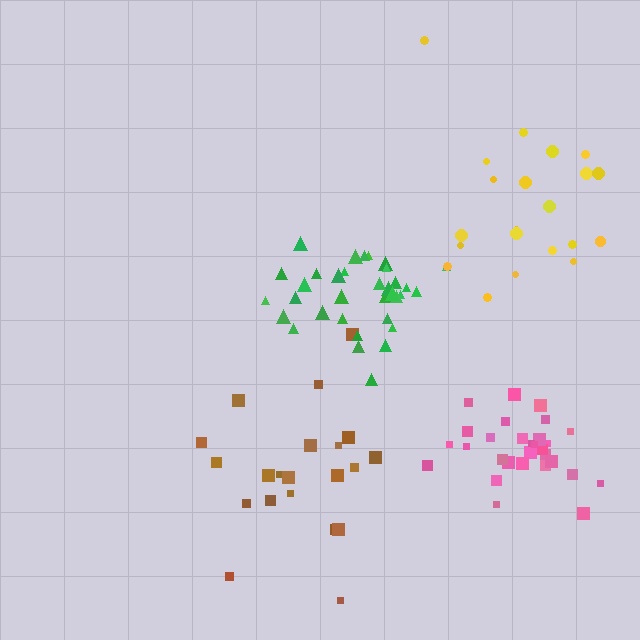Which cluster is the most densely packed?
Green.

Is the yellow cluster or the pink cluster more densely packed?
Pink.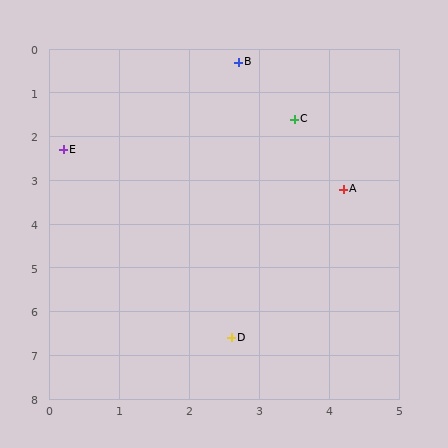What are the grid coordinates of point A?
Point A is at approximately (4.2, 3.2).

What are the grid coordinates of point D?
Point D is at approximately (2.6, 6.6).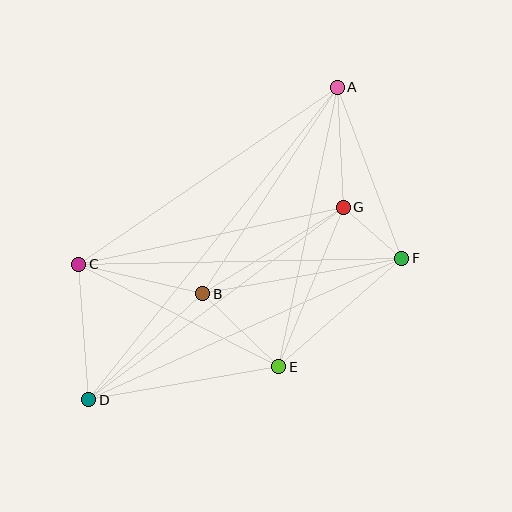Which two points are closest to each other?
Points F and G are closest to each other.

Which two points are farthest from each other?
Points A and D are farthest from each other.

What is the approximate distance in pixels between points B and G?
The distance between B and G is approximately 165 pixels.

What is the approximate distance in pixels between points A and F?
The distance between A and F is approximately 183 pixels.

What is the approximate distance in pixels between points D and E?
The distance between D and E is approximately 193 pixels.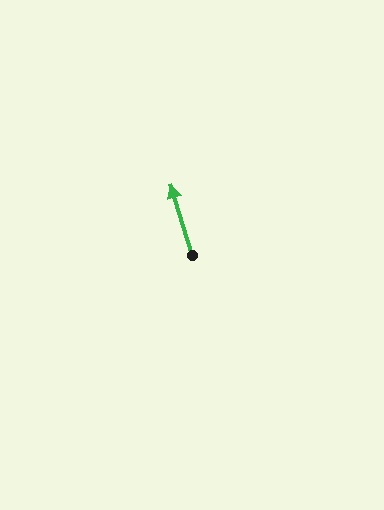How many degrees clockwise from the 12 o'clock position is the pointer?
Approximately 343 degrees.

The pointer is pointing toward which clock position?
Roughly 11 o'clock.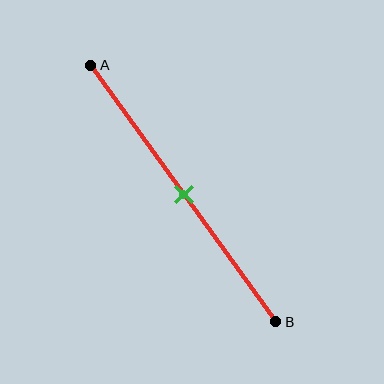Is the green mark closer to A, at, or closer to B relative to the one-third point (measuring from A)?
The green mark is closer to point B than the one-third point of segment AB.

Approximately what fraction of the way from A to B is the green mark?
The green mark is approximately 50% of the way from A to B.